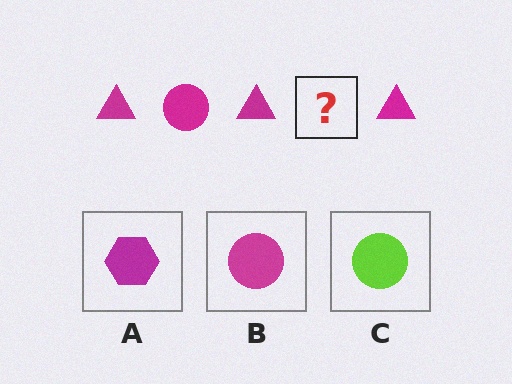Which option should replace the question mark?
Option B.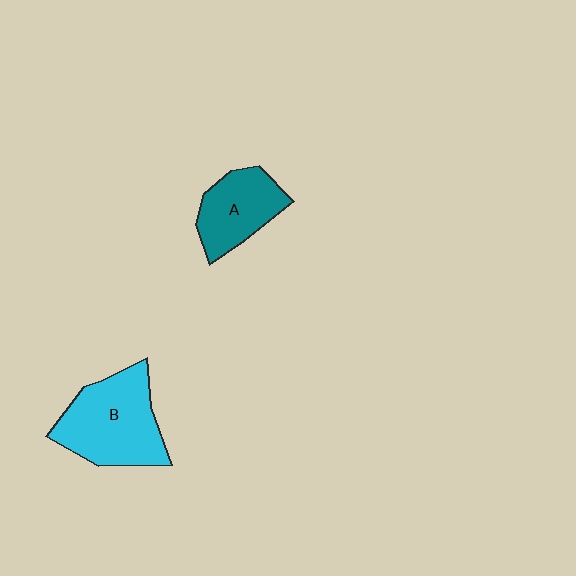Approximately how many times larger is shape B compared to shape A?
Approximately 1.5 times.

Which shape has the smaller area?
Shape A (teal).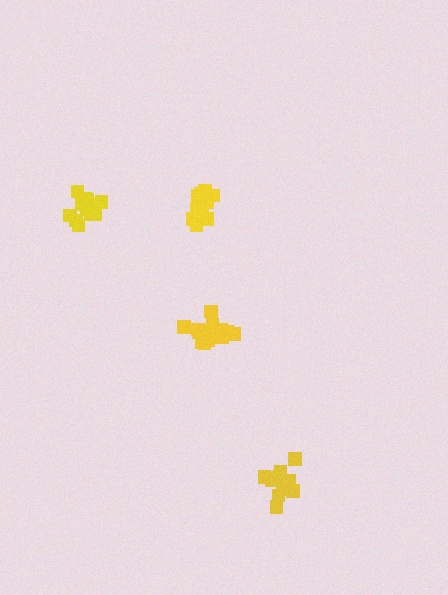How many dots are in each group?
Group 1: 17 dots, Group 2: 18 dots, Group 3: 15 dots, Group 4: 13 dots (63 total).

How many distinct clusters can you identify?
There are 4 distinct clusters.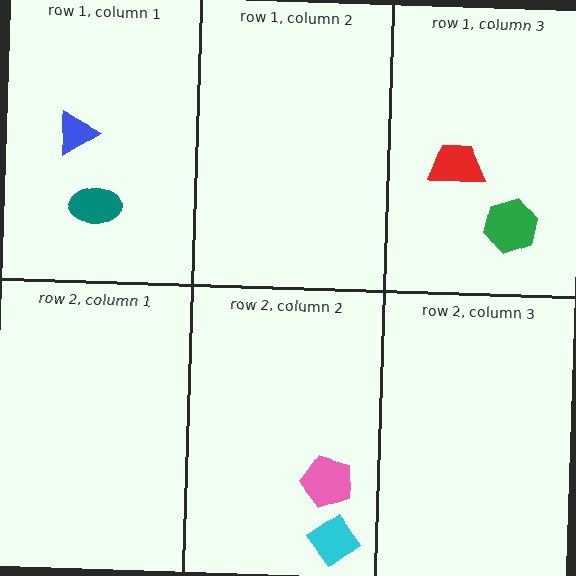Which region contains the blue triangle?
The row 1, column 1 region.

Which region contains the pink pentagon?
The row 2, column 2 region.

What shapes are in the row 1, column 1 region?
The blue triangle, the teal ellipse.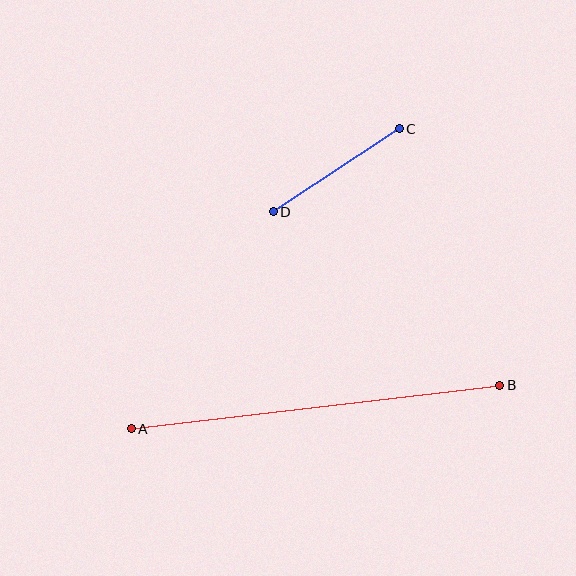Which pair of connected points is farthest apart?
Points A and B are farthest apart.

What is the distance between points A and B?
The distance is approximately 371 pixels.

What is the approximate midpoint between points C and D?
The midpoint is at approximately (336, 170) pixels.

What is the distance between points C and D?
The distance is approximately 151 pixels.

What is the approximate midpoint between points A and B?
The midpoint is at approximately (316, 407) pixels.